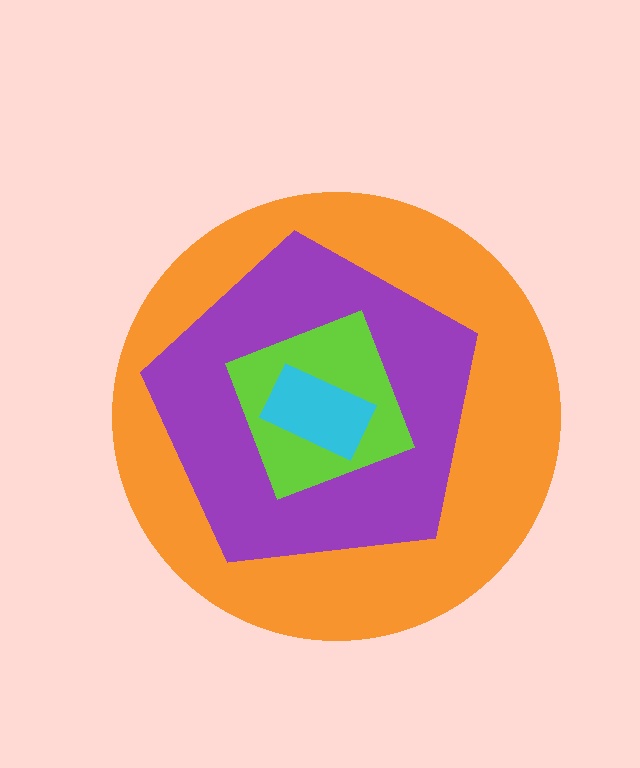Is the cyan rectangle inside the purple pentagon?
Yes.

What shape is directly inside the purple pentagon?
The lime square.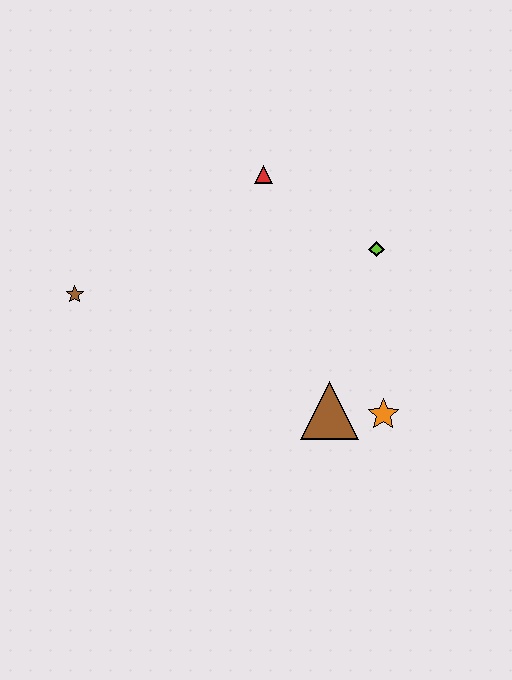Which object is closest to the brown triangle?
The orange star is closest to the brown triangle.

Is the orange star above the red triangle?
No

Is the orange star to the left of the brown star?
No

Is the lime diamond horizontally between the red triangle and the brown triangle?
No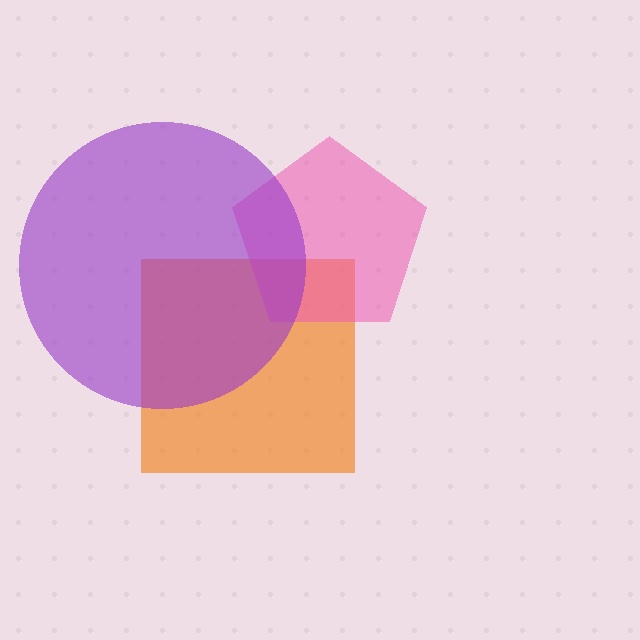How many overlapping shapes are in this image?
There are 3 overlapping shapes in the image.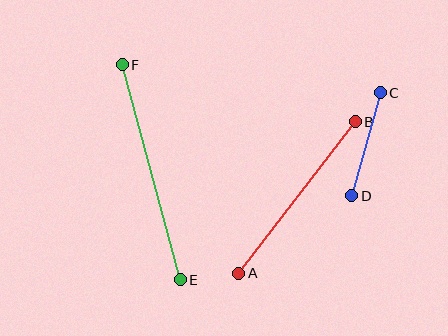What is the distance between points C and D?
The distance is approximately 107 pixels.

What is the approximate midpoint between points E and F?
The midpoint is at approximately (151, 172) pixels.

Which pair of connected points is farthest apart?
Points E and F are farthest apart.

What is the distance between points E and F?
The distance is approximately 223 pixels.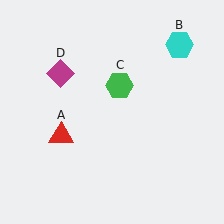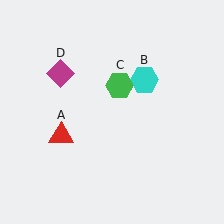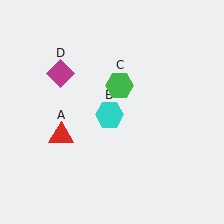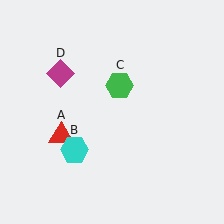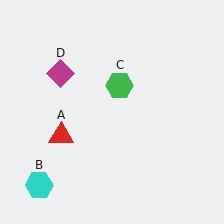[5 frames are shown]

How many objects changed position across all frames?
1 object changed position: cyan hexagon (object B).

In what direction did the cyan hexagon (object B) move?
The cyan hexagon (object B) moved down and to the left.